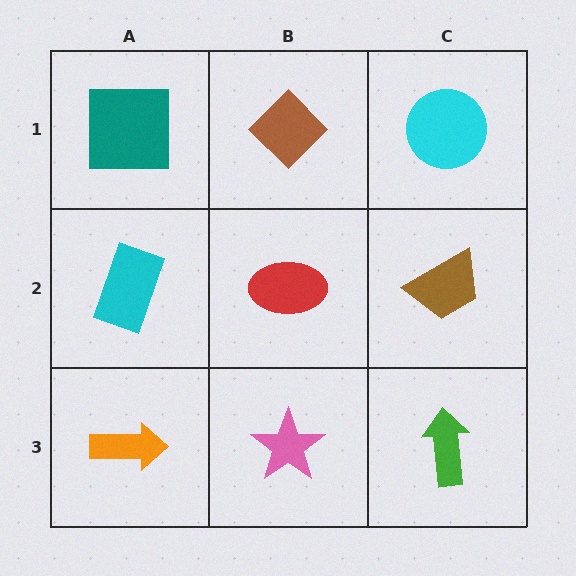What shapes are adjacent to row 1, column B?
A red ellipse (row 2, column B), a teal square (row 1, column A), a cyan circle (row 1, column C).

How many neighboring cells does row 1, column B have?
3.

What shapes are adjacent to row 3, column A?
A cyan rectangle (row 2, column A), a pink star (row 3, column B).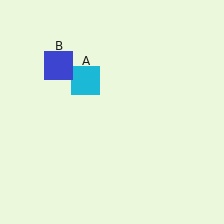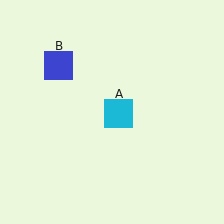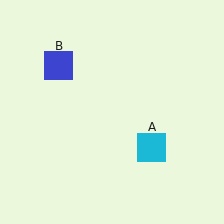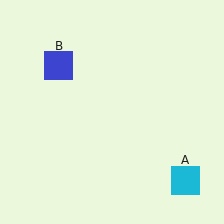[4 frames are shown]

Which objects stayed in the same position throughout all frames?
Blue square (object B) remained stationary.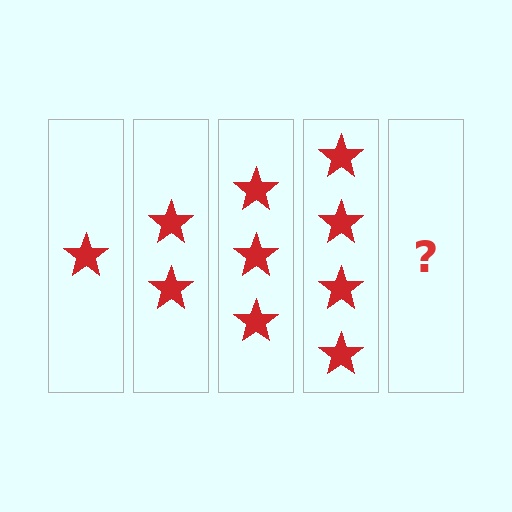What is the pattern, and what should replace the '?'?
The pattern is that each step adds one more star. The '?' should be 5 stars.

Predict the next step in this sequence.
The next step is 5 stars.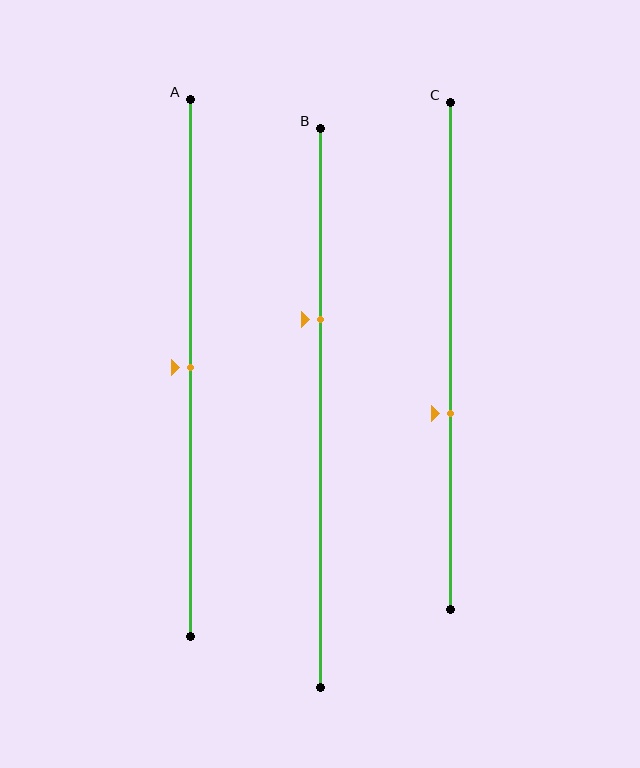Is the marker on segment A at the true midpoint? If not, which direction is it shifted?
Yes, the marker on segment A is at the true midpoint.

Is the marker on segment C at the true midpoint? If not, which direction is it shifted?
No, the marker on segment C is shifted downward by about 11% of the segment length.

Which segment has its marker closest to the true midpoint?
Segment A has its marker closest to the true midpoint.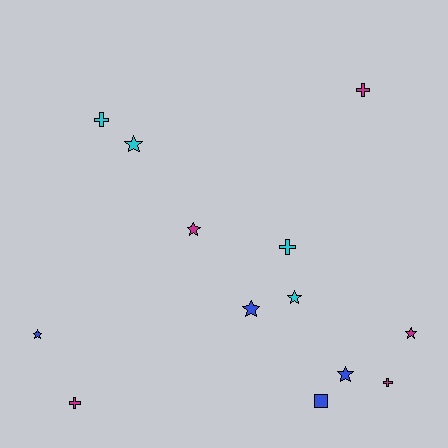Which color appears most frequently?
Magenta, with 5 objects.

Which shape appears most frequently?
Star, with 7 objects.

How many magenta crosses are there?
There are 3 magenta crosses.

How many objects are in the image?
There are 13 objects.